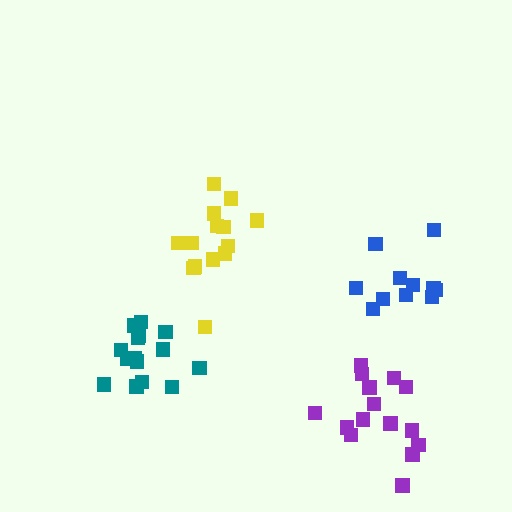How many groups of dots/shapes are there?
There are 4 groups.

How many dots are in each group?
Group 1: 14 dots, Group 2: 11 dots, Group 3: 15 dots, Group 4: 15 dots (55 total).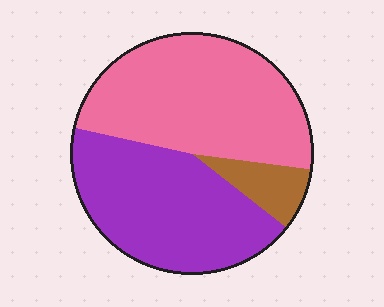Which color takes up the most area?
Pink, at roughly 50%.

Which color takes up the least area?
Brown, at roughly 10%.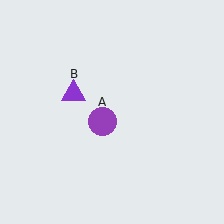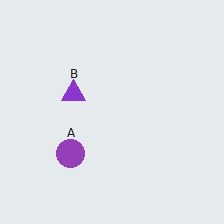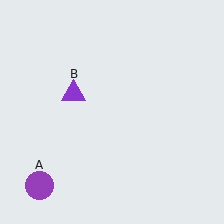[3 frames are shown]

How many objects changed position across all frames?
1 object changed position: purple circle (object A).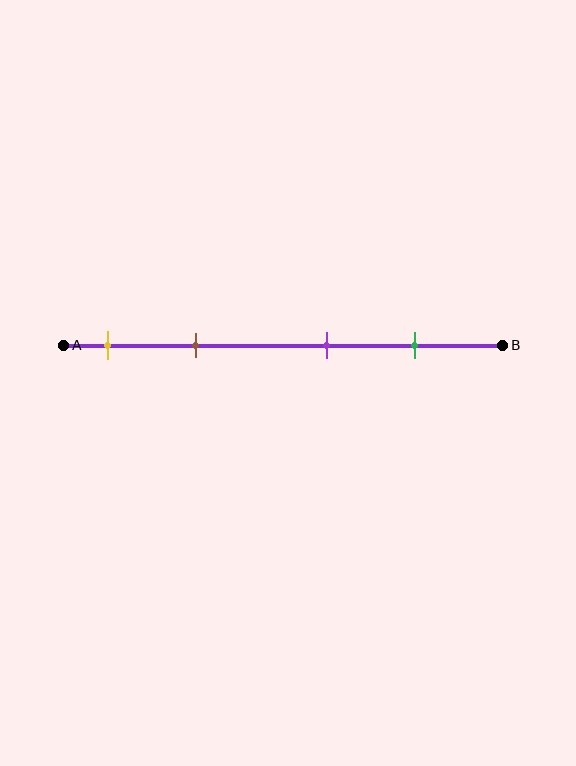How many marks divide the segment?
There are 4 marks dividing the segment.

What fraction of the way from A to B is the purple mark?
The purple mark is approximately 60% (0.6) of the way from A to B.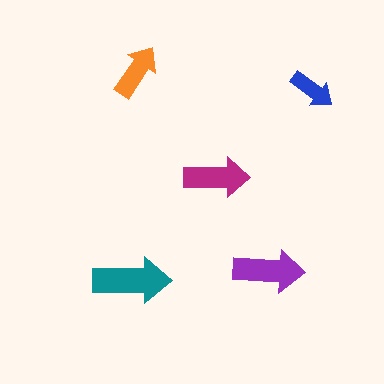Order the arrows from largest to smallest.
the teal one, the purple one, the magenta one, the orange one, the blue one.